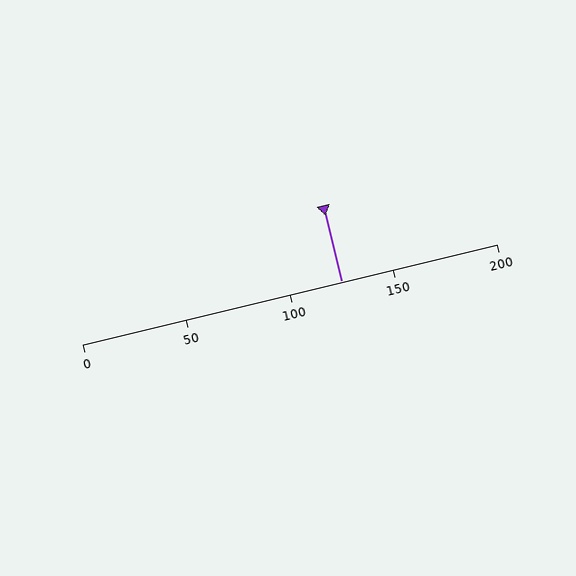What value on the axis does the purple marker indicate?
The marker indicates approximately 125.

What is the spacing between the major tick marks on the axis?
The major ticks are spaced 50 apart.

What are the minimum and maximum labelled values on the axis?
The axis runs from 0 to 200.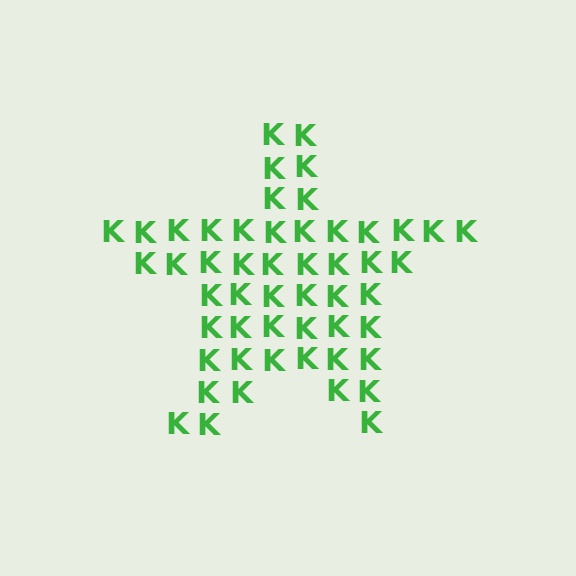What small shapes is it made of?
It is made of small letter K's.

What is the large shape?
The large shape is a star.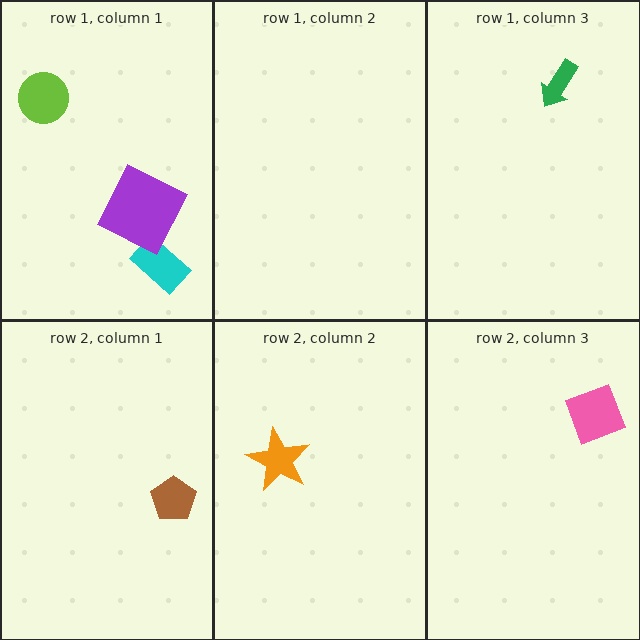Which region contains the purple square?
The row 1, column 1 region.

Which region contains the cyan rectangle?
The row 1, column 1 region.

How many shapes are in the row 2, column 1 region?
1.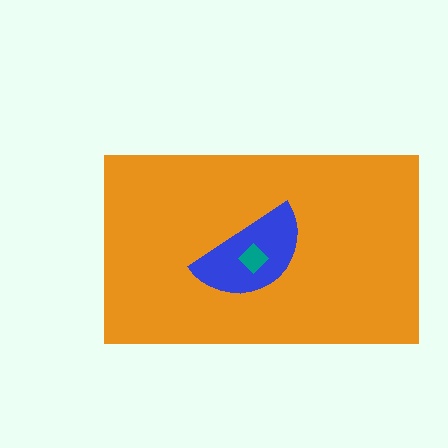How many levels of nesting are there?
3.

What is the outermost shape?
The orange rectangle.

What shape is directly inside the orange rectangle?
The blue semicircle.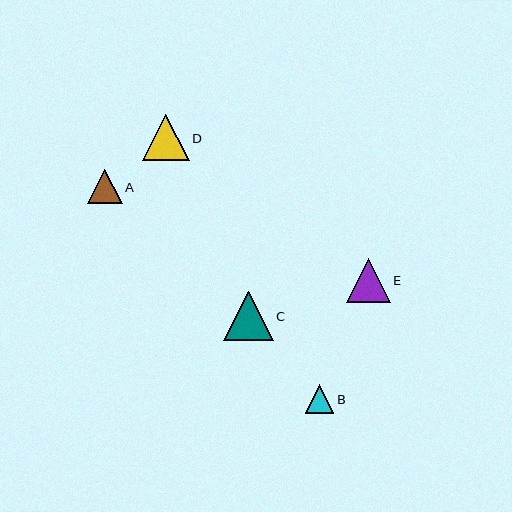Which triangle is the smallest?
Triangle B is the smallest with a size of approximately 28 pixels.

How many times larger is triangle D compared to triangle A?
Triangle D is approximately 1.4 times the size of triangle A.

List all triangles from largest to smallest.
From largest to smallest: C, D, E, A, B.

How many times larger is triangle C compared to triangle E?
Triangle C is approximately 1.1 times the size of triangle E.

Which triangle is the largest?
Triangle C is the largest with a size of approximately 50 pixels.